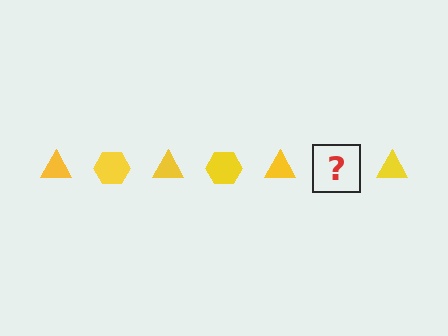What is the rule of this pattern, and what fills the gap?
The rule is that the pattern cycles through triangle, hexagon shapes in yellow. The gap should be filled with a yellow hexagon.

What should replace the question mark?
The question mark should be replaced with a yellow hexagon.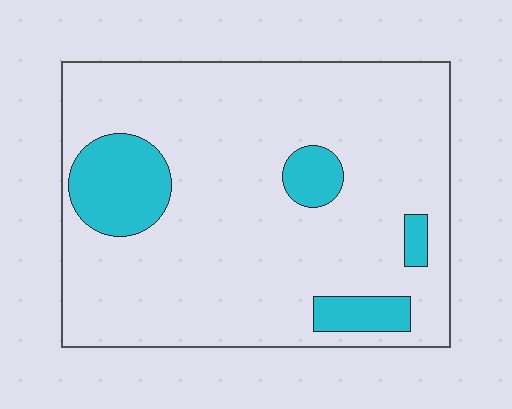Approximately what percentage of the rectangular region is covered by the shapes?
Approximately 15%.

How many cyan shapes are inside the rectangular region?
4.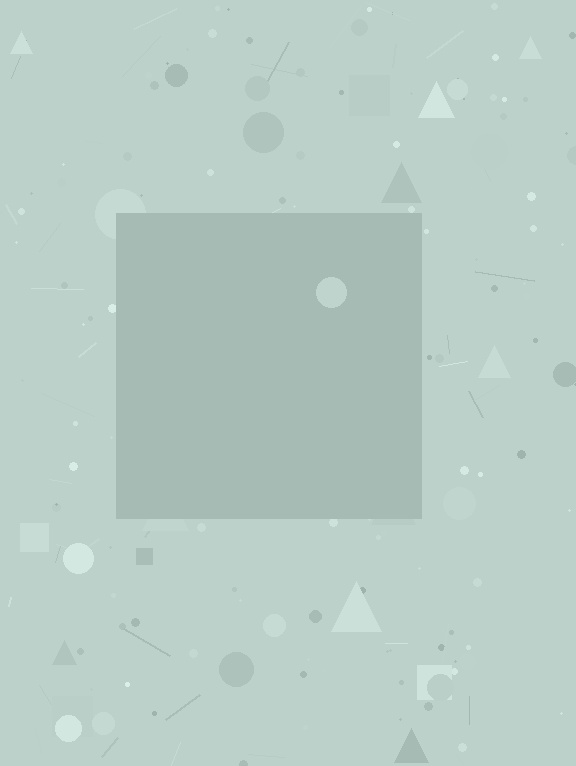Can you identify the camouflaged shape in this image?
The camouflaged shape is a square.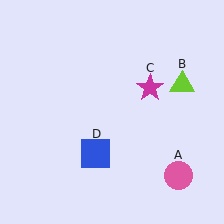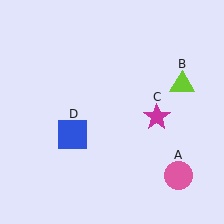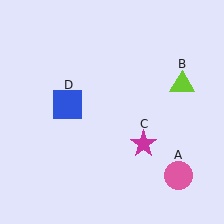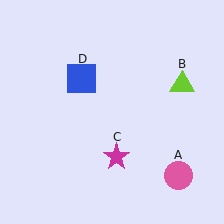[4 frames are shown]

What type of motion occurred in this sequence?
The magenta star (object C), blue square (object D) rotated clockwise around the center of the scene.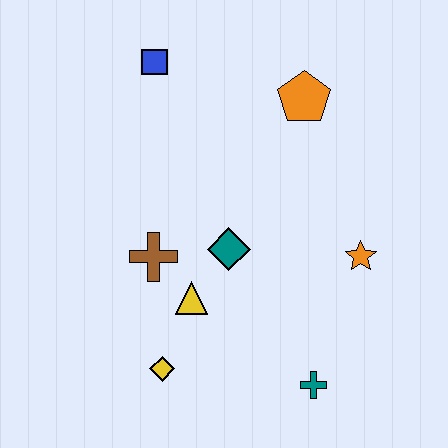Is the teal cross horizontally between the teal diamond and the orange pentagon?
No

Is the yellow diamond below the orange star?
Yes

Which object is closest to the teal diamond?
The yellow triangle is closest to the teal diamond.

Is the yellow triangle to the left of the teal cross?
Yes